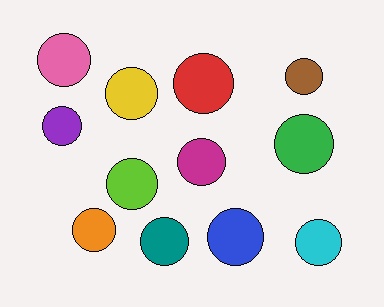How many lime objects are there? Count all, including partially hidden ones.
There is 1 lime object.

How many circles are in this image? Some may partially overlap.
There are 12 circles.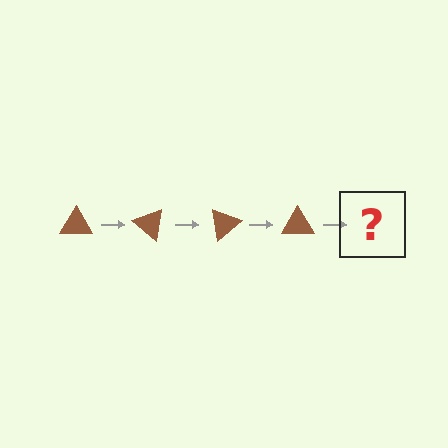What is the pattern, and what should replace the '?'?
The pattern is that the triangle rotates 40 degrees each step. The '?' should be a brown triangle rotated 160 degrees.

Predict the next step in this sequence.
The next step is a brown triangle rotated 160 degrees.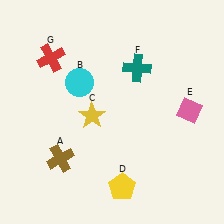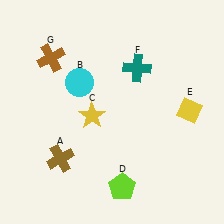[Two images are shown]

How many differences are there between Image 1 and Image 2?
There are 3 differences between the two images.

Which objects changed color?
D changed from yellow to lime. E changed from pink to yellow. G changed from red to brown.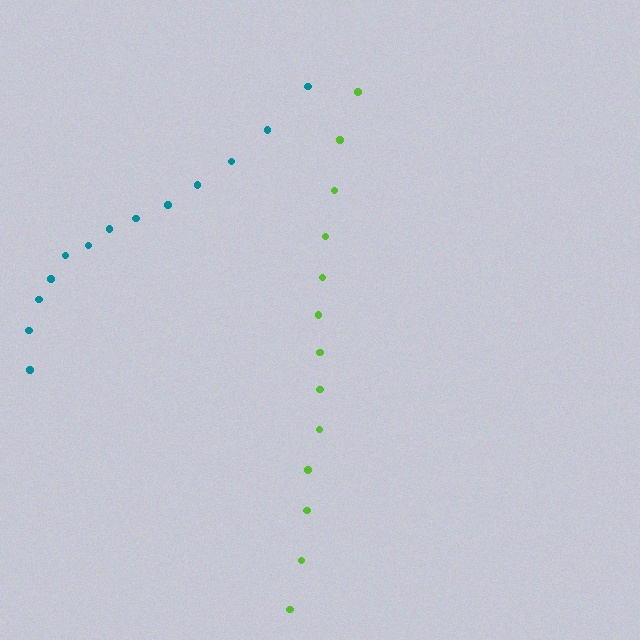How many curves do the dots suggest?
There are 2 distinct paths.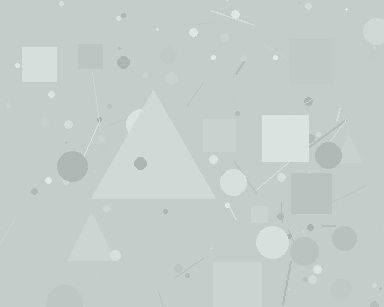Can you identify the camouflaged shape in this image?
The camouflaged shape is a triangle.